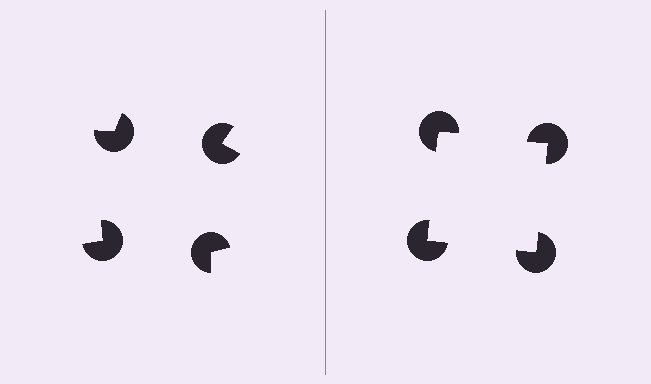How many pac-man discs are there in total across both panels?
8 — 4 on each side.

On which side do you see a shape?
An illusory square appears on the right side. On the left side the wedge cuts are rotated, so no coherent shape forms.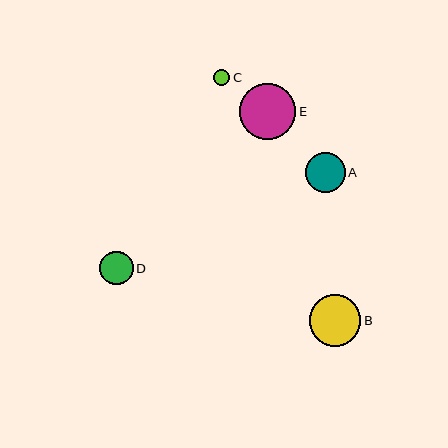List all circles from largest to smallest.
From largest to smallest: E, B, A, D, C.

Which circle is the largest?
Circle E is the largest with a size of approximately 56 pixels.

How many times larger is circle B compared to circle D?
Circle B is approximately 1.5 times the size of circle D.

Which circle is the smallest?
Circle C is the smallest with a size of approximately 16 pixels.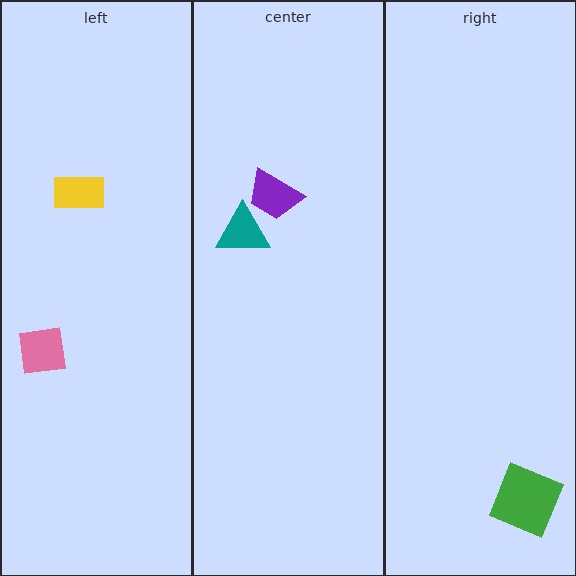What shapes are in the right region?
The green square.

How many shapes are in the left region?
2.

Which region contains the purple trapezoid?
The center region.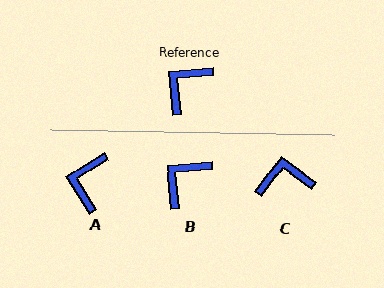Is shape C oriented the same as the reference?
No, it is off by about 41 degrees.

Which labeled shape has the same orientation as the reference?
B.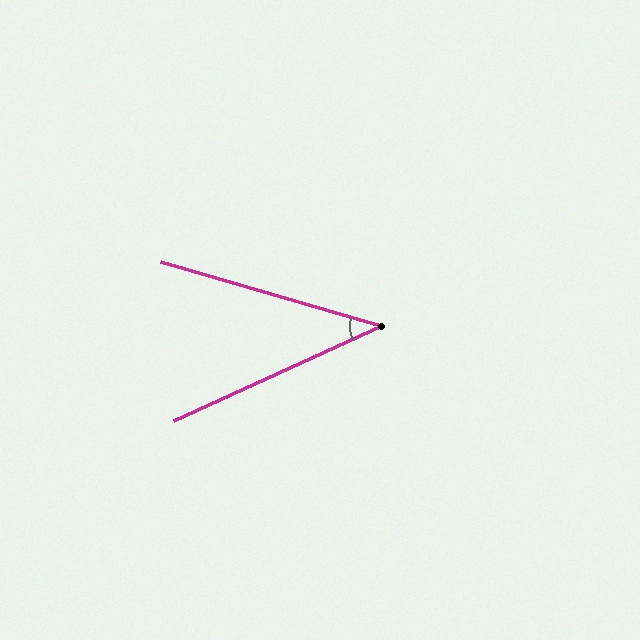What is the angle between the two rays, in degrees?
Approximately 41 degrees.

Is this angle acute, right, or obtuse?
It is acute.